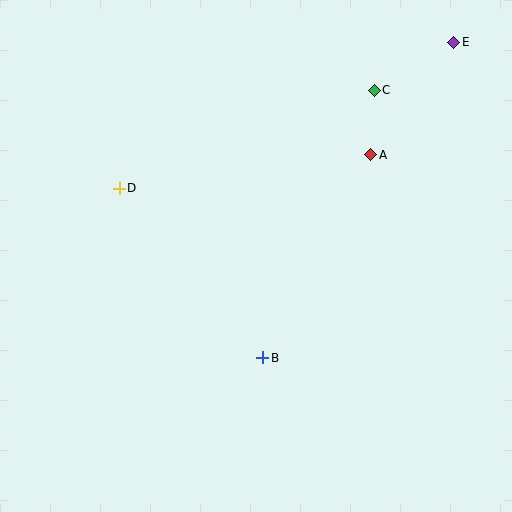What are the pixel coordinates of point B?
Point B is at (263, 358).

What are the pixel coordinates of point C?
Point C is at (374, 90).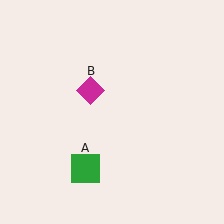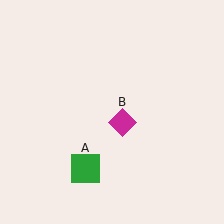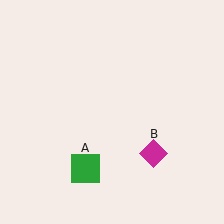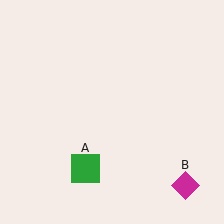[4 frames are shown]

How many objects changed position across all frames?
1 object changed position: magenta diamond (object B).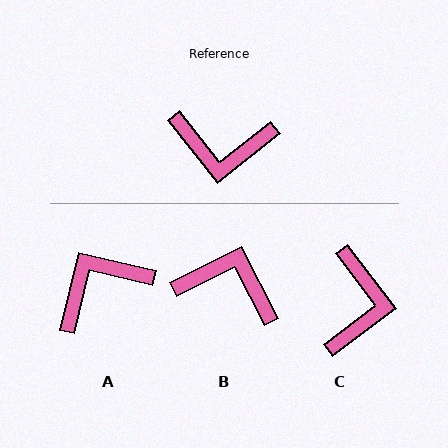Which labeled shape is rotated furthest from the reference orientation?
B, about 168 degrees away.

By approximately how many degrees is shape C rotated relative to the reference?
Approximately 89 degrees counter-clockwise.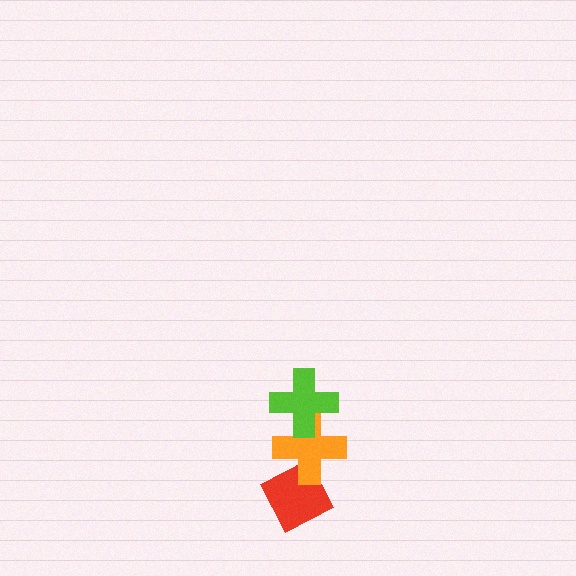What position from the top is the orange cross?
The orange cross is 2nd from the top.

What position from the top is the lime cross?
The lime cross is 1st from the top.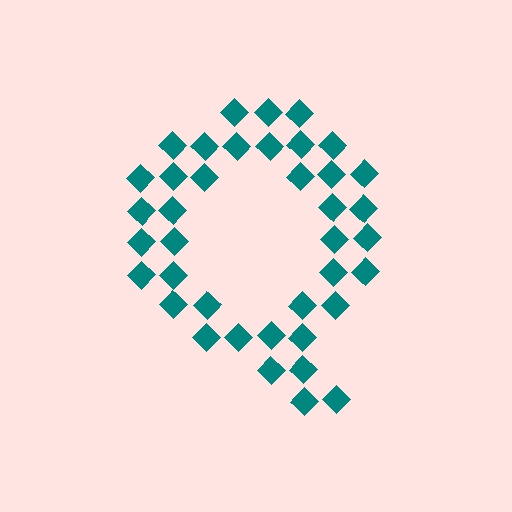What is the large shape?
The large shape is the letter Q.